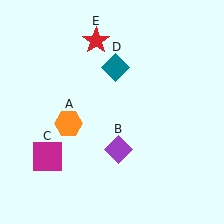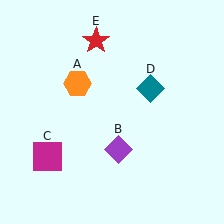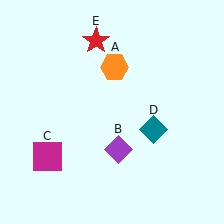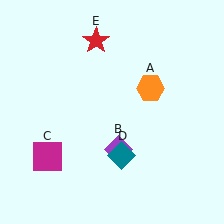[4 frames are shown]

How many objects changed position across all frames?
2 objects changed position: orange hexagon (object A), teal diamond (object D).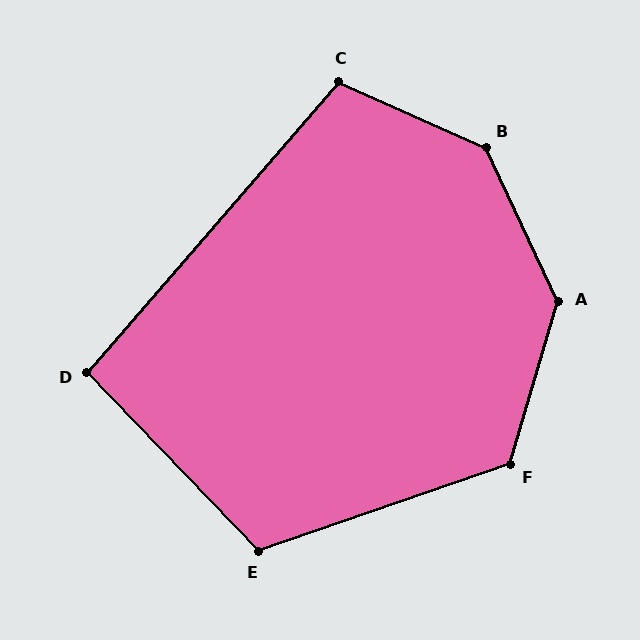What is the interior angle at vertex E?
Approximately 115 degrees (obtuse).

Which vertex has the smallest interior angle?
D, at approximately 95 degrees.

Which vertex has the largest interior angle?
B, at approximately 139 degrees.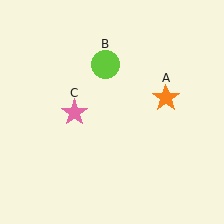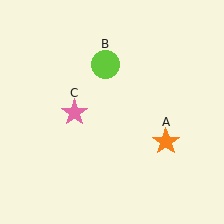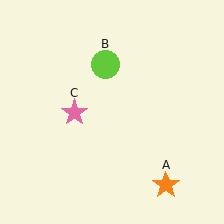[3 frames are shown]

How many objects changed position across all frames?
1 object changed position: orange star (object A).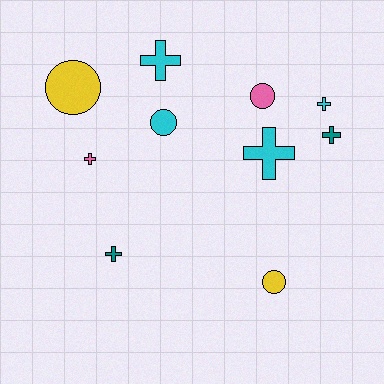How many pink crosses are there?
There is 1 pink cross.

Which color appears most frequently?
Cyan, with 4 objects.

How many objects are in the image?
There are 10 objects.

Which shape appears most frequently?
Cross, with 6 objects.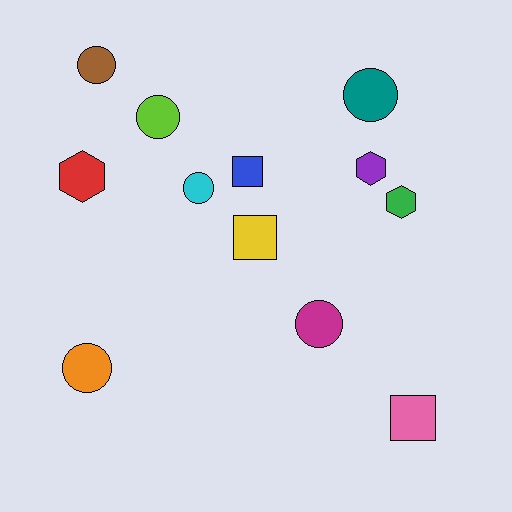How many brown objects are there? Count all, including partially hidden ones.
There is 1 brown object.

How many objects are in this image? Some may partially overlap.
There are 12 objects.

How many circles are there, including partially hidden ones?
There are 6 circles.